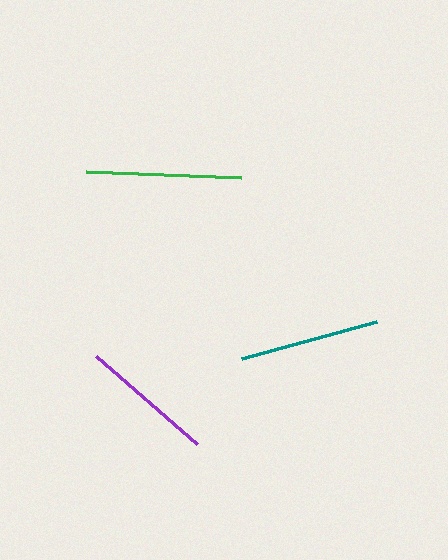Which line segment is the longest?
The green line is the longest at approximately 155 pixels.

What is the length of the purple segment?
The purple segment is approximately 134 pixels long.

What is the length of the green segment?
The green segment is approximately 155 pixels long.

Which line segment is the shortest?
The purple line is the shortest at approximately 134 pixels.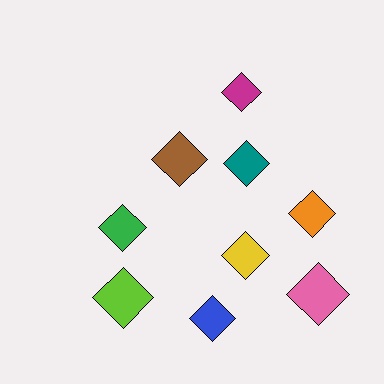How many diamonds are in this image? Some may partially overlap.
There are 9 diamonds.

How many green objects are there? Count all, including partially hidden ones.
There is 1 green object.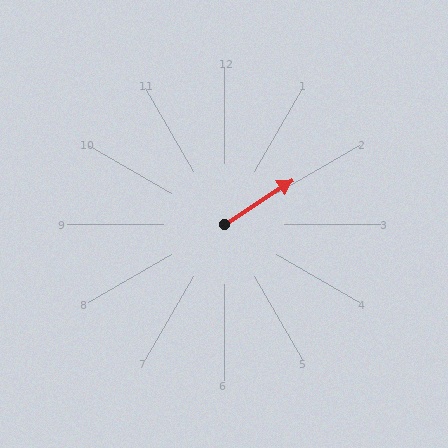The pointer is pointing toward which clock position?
Roughly 2 o'clock.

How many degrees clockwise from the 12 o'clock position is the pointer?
Approximately 57 degrees.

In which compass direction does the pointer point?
Northeast.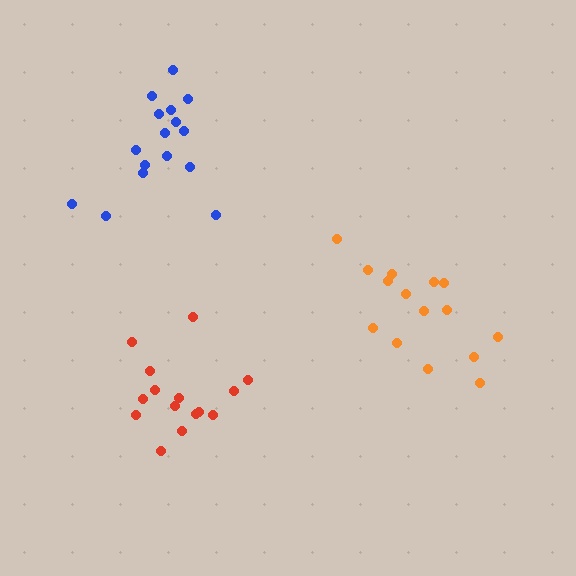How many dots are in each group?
Group 1: 15 dots, Group 2: 15 dots, Group 3: 16 dots (46 total).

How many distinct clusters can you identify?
There are 3 distinct clusters.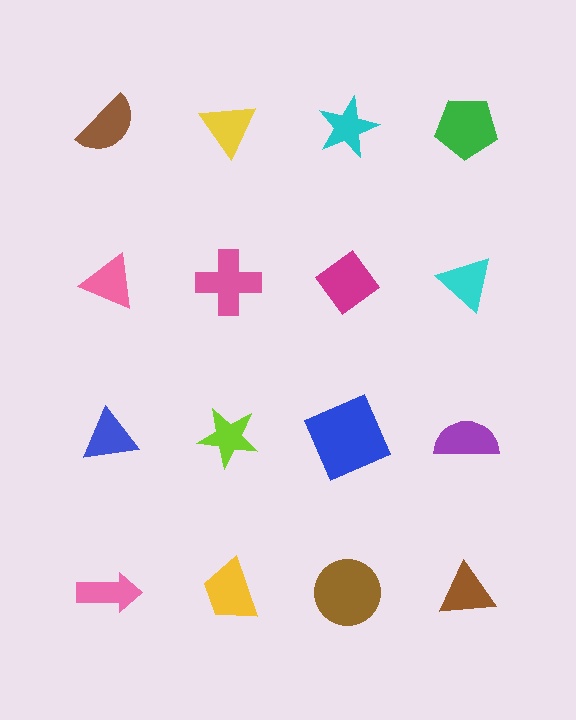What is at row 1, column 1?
A brown semicircle.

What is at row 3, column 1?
A blue triangle.